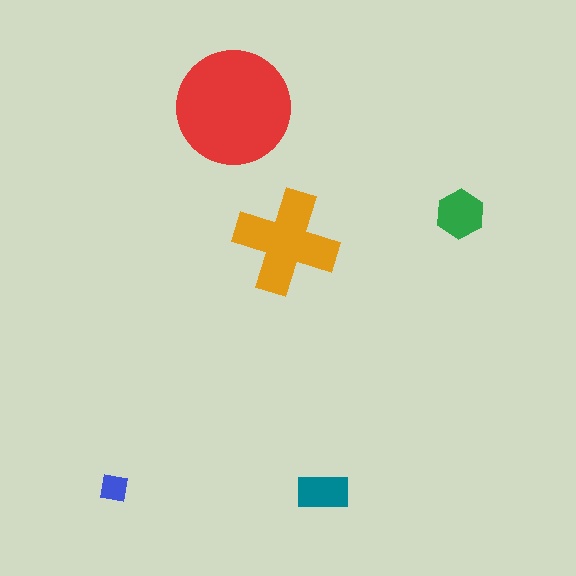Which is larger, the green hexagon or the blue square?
The green hexagon.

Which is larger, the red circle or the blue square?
The red circle.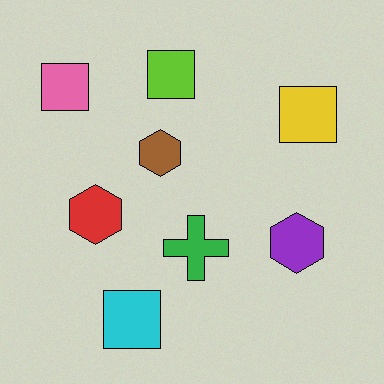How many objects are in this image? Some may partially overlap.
There are 8 objects.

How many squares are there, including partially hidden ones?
There are 4 squares.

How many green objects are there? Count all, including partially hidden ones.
There is 1 green object.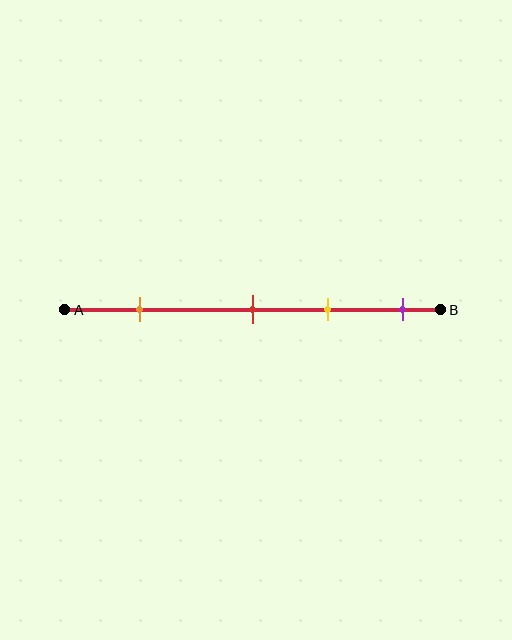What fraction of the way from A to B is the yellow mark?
The yellow mark is approximately 70% (0.7) of the way from A to B.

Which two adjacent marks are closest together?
The red and yellow marks are the closest adjacent pair.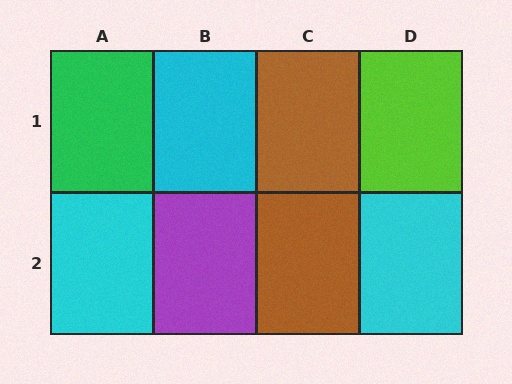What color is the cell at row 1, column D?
Lime.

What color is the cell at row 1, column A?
Green.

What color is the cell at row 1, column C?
Brown.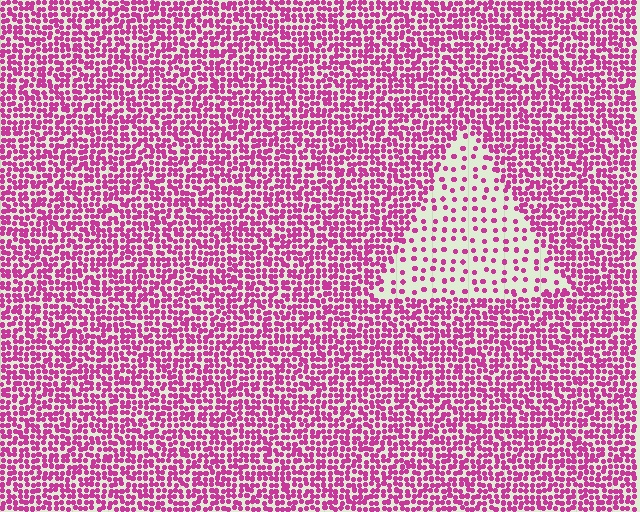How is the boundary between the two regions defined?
The boundary is defined by a change in element density (approximately 2.9x ratio). All elements are the same color, size, and shape.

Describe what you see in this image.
The image contains small magenta elements arranged at two different densities. A triangle-shaped region is visible where the elements are less densely packed than the surrounding area.